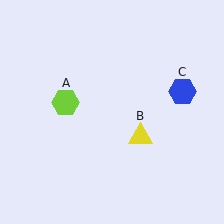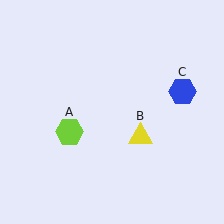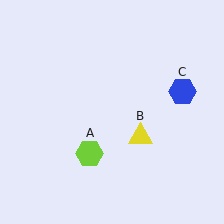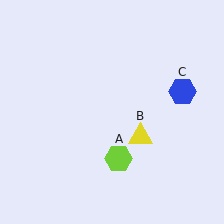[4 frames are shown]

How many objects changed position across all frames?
1 object changed position: lime hexagon (object A).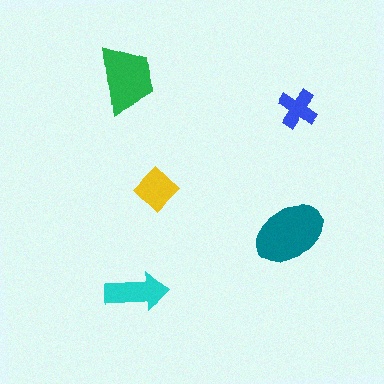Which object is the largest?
The teal ellipse.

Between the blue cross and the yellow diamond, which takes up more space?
The yellow diamond.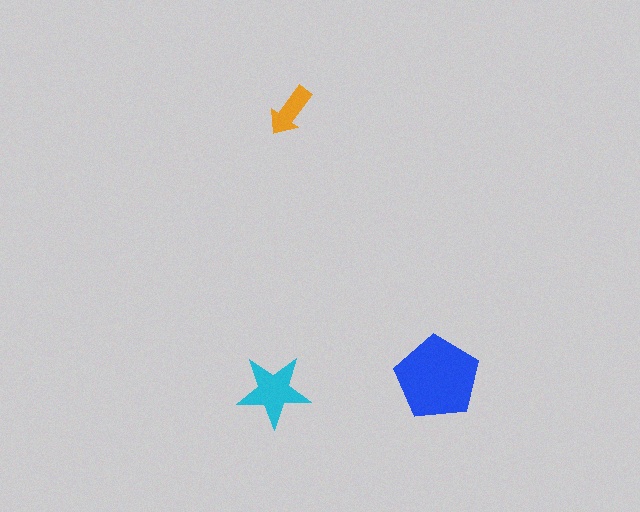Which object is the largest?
The blue pentagon.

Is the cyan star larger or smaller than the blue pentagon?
Smaller.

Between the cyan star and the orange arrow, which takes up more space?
The cyan star.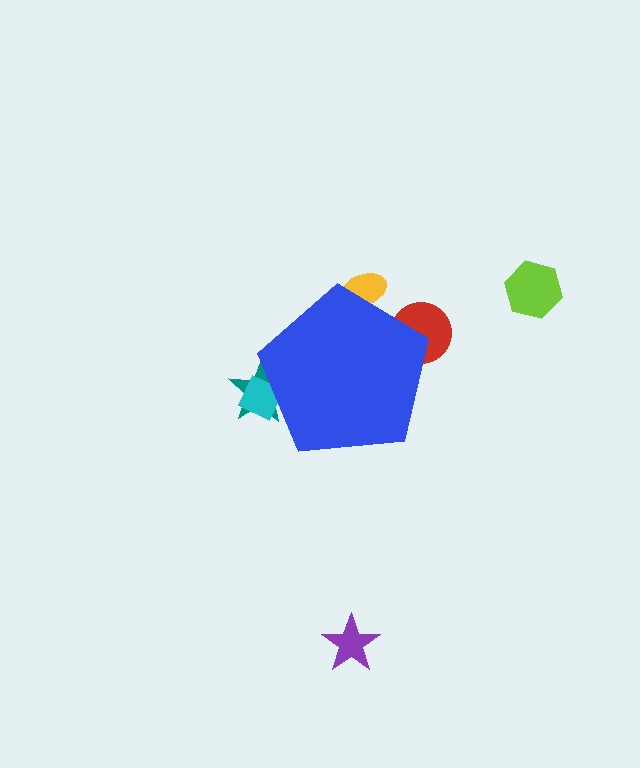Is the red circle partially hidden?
Yes, the red circle is partially hidden behind the blue pentagon.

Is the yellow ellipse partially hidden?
Yes, the yellow ellipse is partially hidden behind the blue pentagon.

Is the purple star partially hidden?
No, the purple star is fully visible.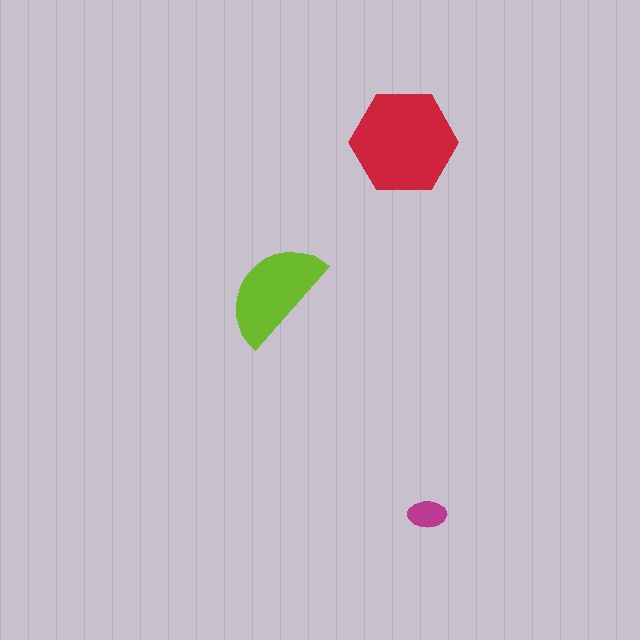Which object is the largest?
The red hexagon.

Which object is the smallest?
The magenta ellipse.